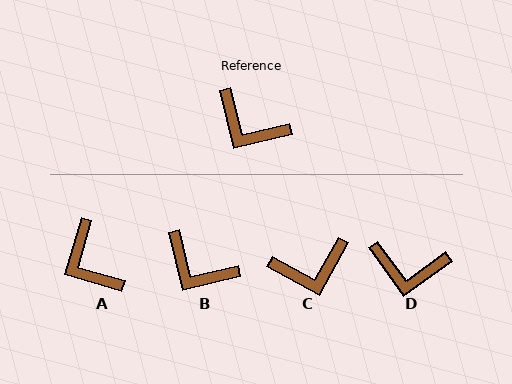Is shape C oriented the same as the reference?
No, it is off by about 47 degrees.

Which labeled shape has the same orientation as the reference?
B.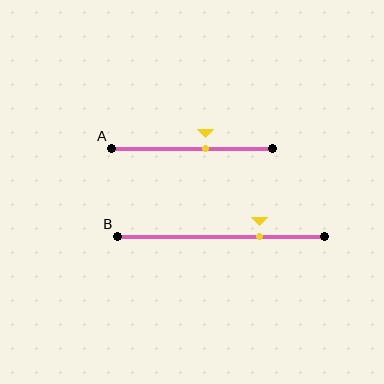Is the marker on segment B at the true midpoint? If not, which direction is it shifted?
No, the marker on segment B is shifted to the right by about 19% of the segment length.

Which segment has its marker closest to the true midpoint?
Segment A has its marker closest to the true midpoint.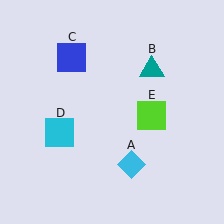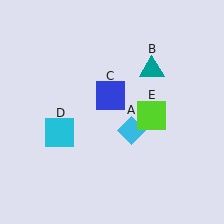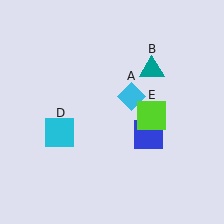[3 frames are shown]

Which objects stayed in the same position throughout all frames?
Teal triangle (object B) and cyan square (object D) and lime square (object E) remained stationary.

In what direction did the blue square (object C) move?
The blue square (object C) moved down and to the right.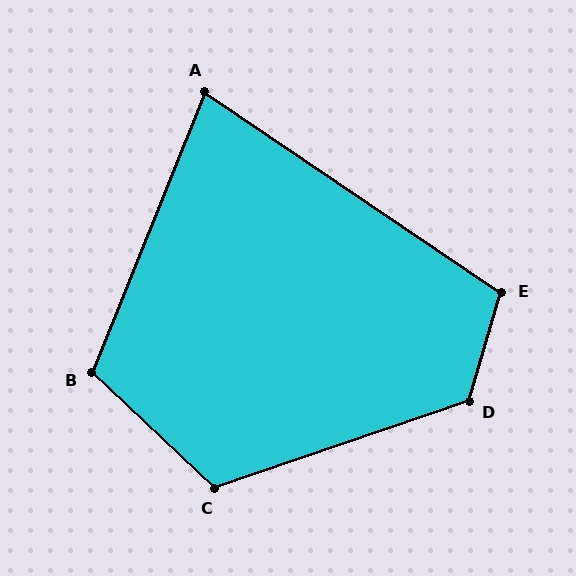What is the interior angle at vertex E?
Approximately 107 degrees (obtuse).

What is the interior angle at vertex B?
Approximately 112 degrees (obtuse).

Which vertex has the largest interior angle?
D, at approximately 126 degrees.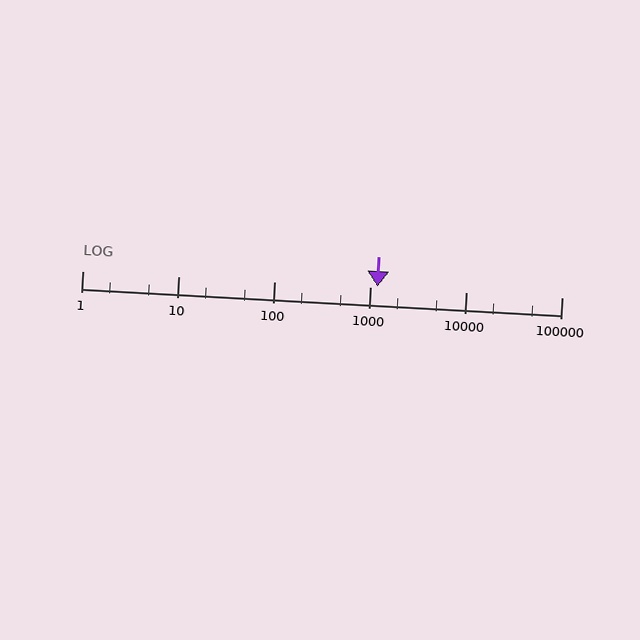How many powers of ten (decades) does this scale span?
The scale spans 5 decades, from 1 to 100000.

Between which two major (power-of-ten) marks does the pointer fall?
The pointer is between 1000 and 10000.